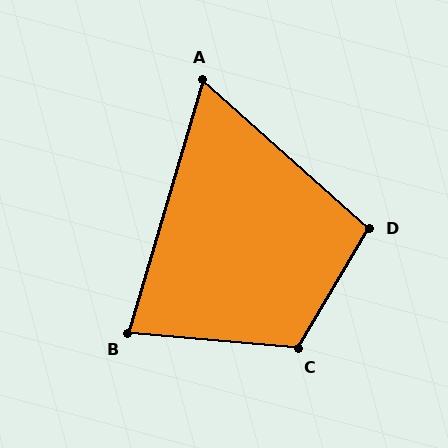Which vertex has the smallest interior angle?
A, at approximately 65 degrees.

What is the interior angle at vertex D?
Approximately 101 degrees (obtuse).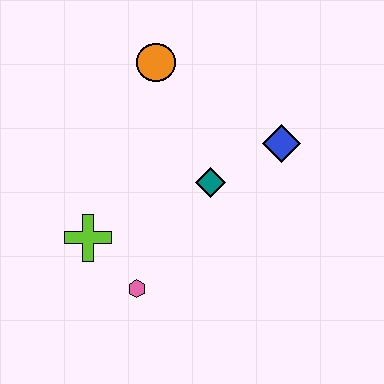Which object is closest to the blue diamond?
The teal diamond is closest to the blue diamond.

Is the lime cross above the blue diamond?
No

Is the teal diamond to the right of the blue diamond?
No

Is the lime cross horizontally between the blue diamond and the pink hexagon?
No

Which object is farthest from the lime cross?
The blue diamond is farthest from the lime cross.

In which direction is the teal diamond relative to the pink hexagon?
The teal diamond is above the pink hexagon.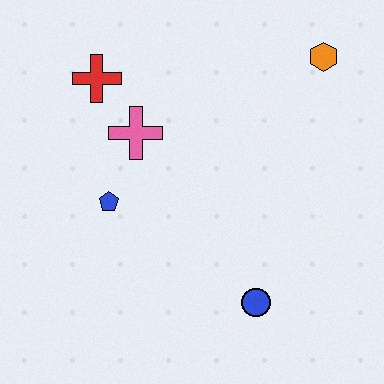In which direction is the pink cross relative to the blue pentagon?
The pink cross is above the blue pentagon.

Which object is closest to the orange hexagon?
The pink cross is closest to the orange hexagon.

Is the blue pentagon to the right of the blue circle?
No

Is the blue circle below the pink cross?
Yes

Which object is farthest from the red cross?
The blue circle is farthest from the red cross.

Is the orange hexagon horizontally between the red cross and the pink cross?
No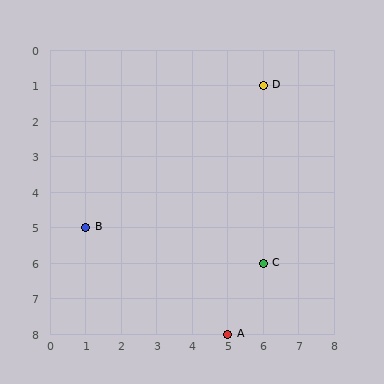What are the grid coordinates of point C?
Point C is at grid coordinates (6, 6).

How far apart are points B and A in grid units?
Points B and A are 4 columns and 3 rows apart (about 5.0 grid units diagonally).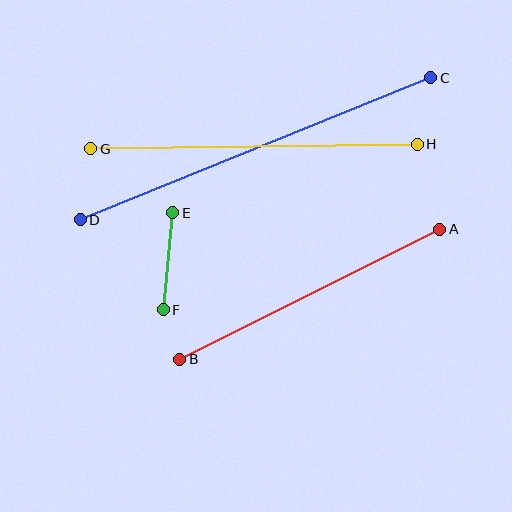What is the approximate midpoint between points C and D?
The midpoint is at approximately (255, 149) pixels.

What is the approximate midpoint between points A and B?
The midpoint is at approximately (310, 294) pixels.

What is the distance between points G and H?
The distance is approximately 326 pixels.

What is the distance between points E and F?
The distance is approximately 98 pixels.